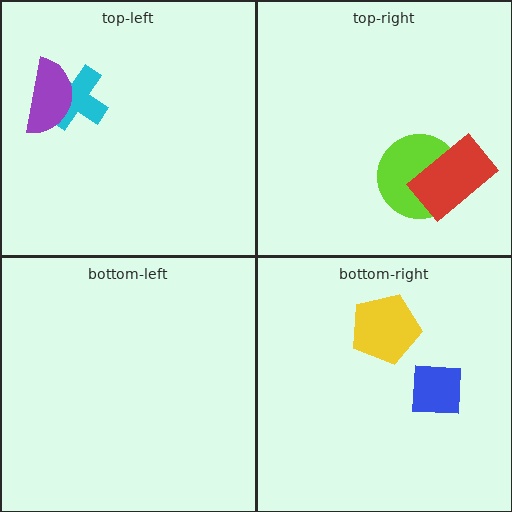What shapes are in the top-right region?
The lime circle, the red rectangle.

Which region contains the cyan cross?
The top-left region.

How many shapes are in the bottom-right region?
2.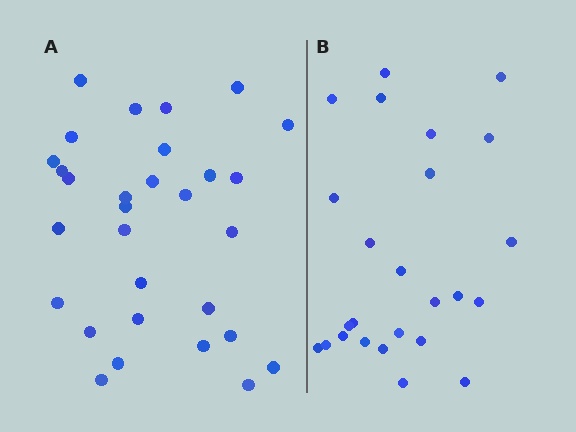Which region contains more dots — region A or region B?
Region A (the left region) has more dots.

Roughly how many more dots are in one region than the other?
Region A has about 5 more dots than region B.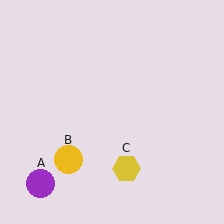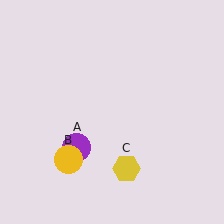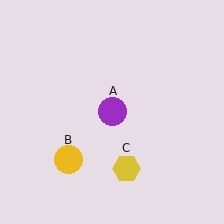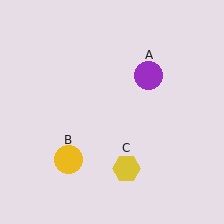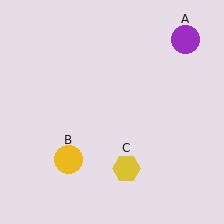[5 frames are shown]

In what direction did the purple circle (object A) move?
The purple circle (object A) moved up and to the right.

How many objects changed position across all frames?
1 object changed position: purple circle (object A).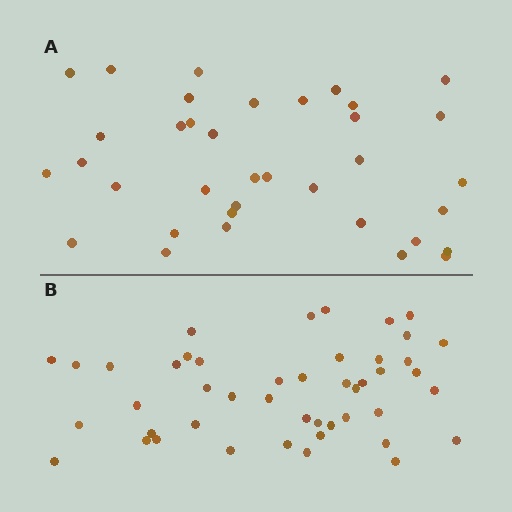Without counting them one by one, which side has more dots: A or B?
Region B (the bottom region) has more dots.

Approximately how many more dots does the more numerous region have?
Region B has roughly 10 or so more dots than region A.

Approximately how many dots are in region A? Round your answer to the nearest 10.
About 40 dots. (The exact count is 36, which rounds to 40.)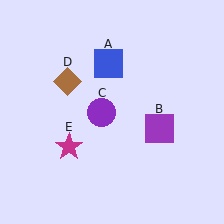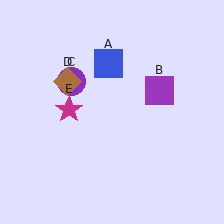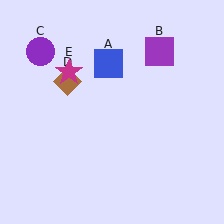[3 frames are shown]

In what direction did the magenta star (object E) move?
The magenta star (object E) moved up.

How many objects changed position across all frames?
3 objects changed position: purple square (object B), purple circle (object C), magenta star (object E).